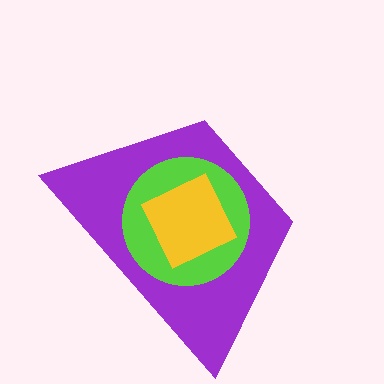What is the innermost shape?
The yellow diamond.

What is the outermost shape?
The purple trapezoid.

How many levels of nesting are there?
3.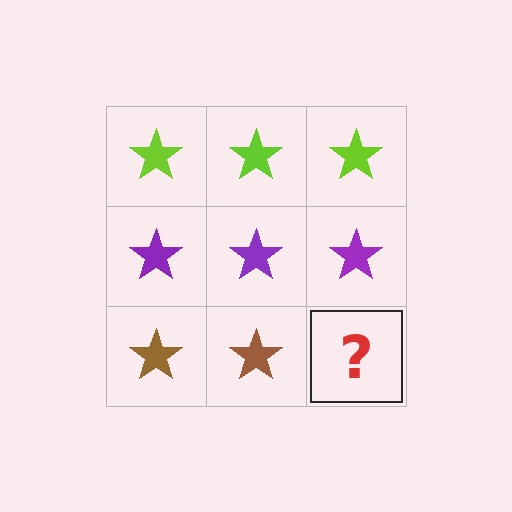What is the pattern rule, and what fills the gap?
The rule is that each row has a consistent color. The gap should be filled with a brown star.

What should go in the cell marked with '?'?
The missing cell should contain a brown star.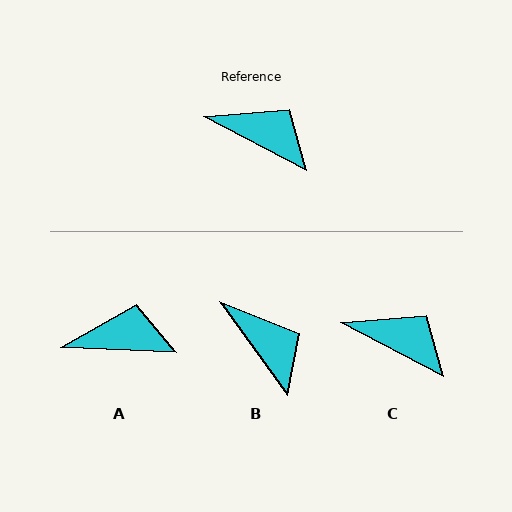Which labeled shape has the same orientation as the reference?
C.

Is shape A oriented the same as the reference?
No, it is off by about 25 degrees.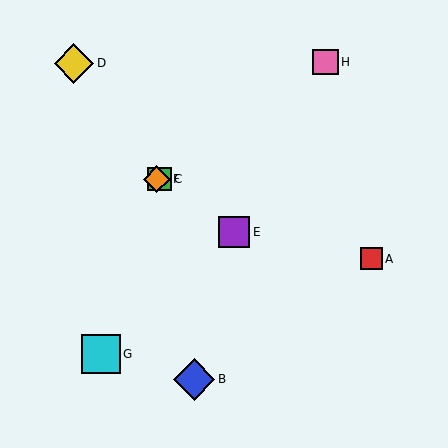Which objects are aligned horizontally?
Objects C, F are aligned horizontally.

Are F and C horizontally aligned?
Yes, both are at y≈179.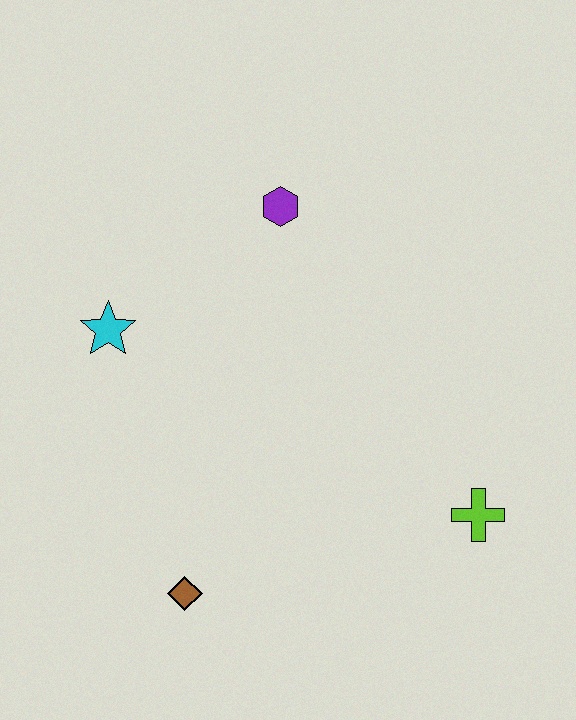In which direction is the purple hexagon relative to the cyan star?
The purple hexagon is to the right of the cyan star.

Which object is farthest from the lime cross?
The cyan star is farthest from the lime cross.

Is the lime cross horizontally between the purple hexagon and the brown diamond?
No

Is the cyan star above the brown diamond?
Yes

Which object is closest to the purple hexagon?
The cyan star is closest to the purple hexagon.